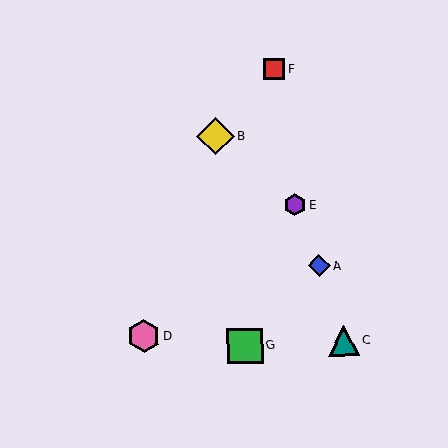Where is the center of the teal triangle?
The center of the teal triangle is at (343, 340).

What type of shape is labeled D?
Shape D is a pink hexagon.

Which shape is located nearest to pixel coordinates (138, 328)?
The pink hexagon (labeled D) at (144, 336) is nearest to that location.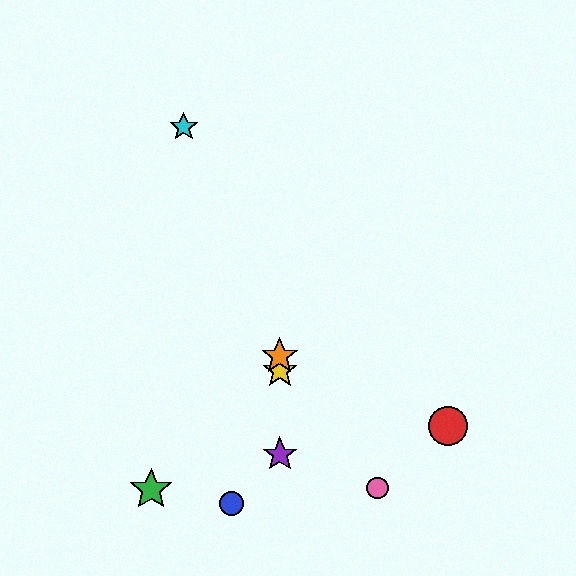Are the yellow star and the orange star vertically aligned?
Yes, both are at x≈280.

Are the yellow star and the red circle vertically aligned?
No, the yellow star is at x≈280 and the red circle is at x≈448.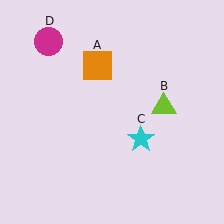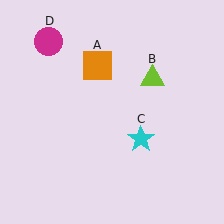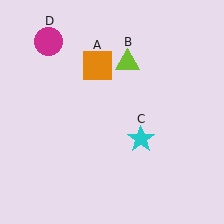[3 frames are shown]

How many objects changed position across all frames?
1 object changed position: lime triangle (object B).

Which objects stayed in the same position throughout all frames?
Orange square (object A) and cyan star (object C) and magenta circle (object D) remained stationary.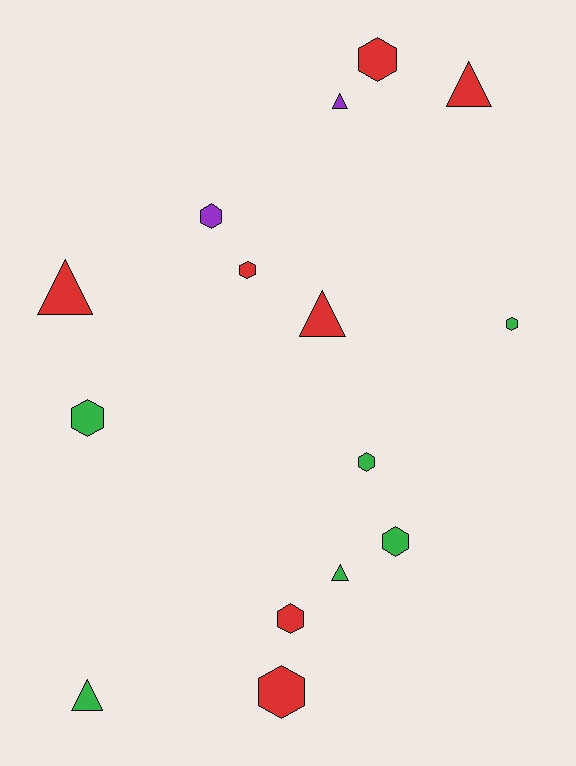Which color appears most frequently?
Red, with 7 objects.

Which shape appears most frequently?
Hexagon, with 9 objects.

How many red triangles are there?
There are 3 red triangles.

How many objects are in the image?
There are 15 objects.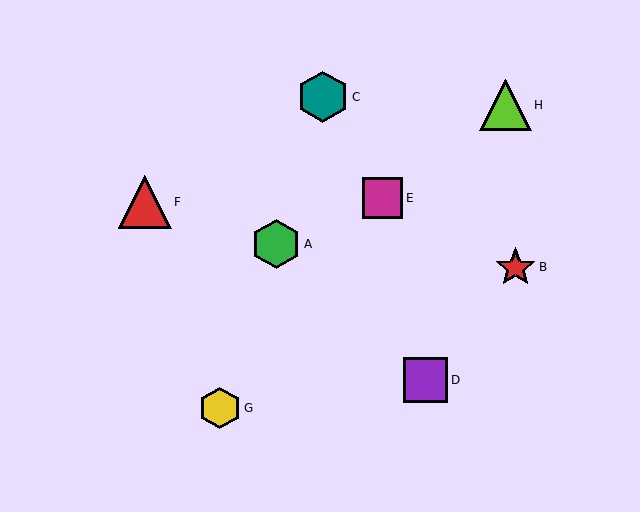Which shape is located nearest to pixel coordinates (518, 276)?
The red star (labeled B) at (516, 267) is nearest to that location.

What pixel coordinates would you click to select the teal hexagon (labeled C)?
Click at (323, 97) to select the teal hexagon C.